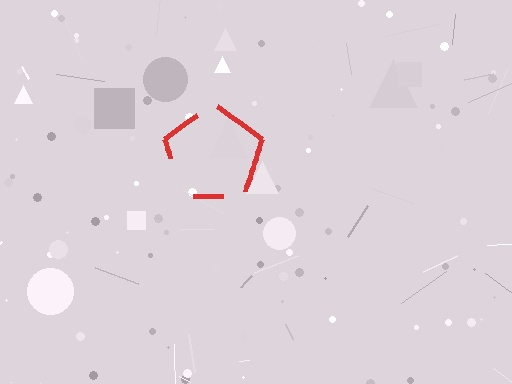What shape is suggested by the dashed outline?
The dashed outline suggests a pentagon.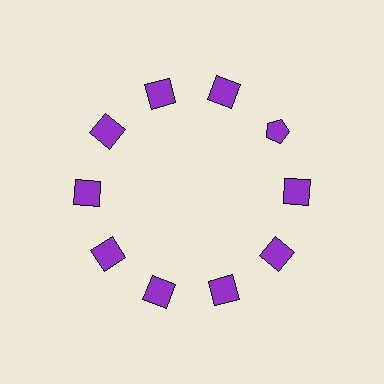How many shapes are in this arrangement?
There are 10 shapes arranged in a ring pattern.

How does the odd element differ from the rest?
It has a different shape: pentagon instead of square.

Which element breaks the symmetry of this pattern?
The purple pentagon at roughly the 2 o'clock position breaks the symmetry. All other shapes are purple squares.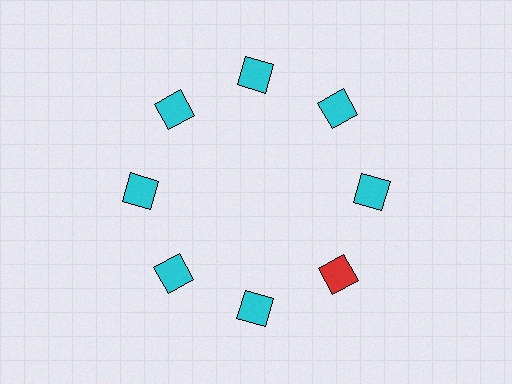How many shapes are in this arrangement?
There are 8 shapes arranged in a ring pattern.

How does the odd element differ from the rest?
It has a different color: red instead of cyan.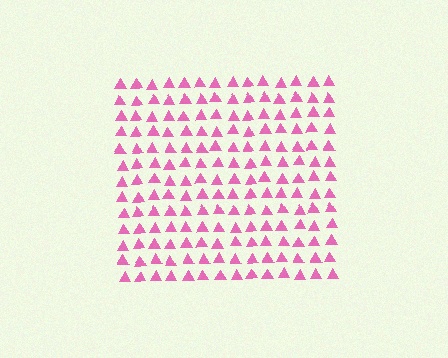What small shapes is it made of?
It is made of small triangles.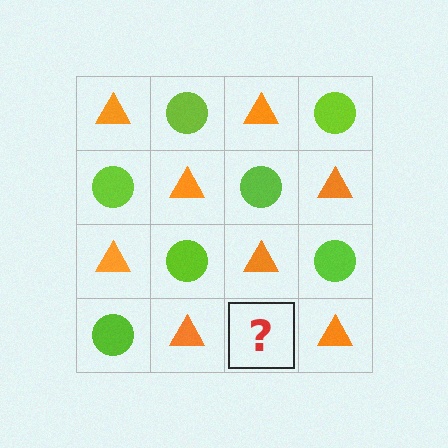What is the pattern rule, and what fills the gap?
The rule is that it alternates orange triangle and lime circle in a checkerboard pattern. The gap should be filled with a lime circle.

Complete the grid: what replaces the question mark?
The question mark should be replaced with a lime circle.